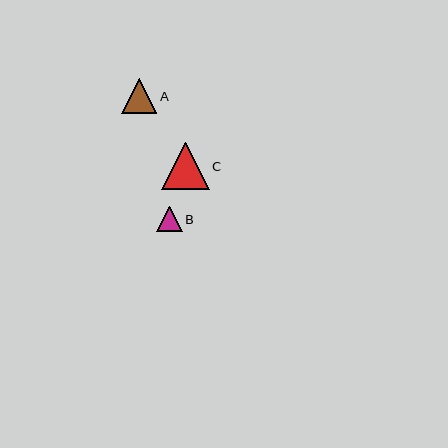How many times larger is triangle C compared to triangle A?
Triangle C is approximately 1.4 times the size of triangle A.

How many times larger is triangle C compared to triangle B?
Triangle C is approximately 1.9 times the size of triangle B.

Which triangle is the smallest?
Triangle B is the smallest with a size of approximately 25 pixels.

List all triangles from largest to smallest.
From largest to smallest: C, A, B.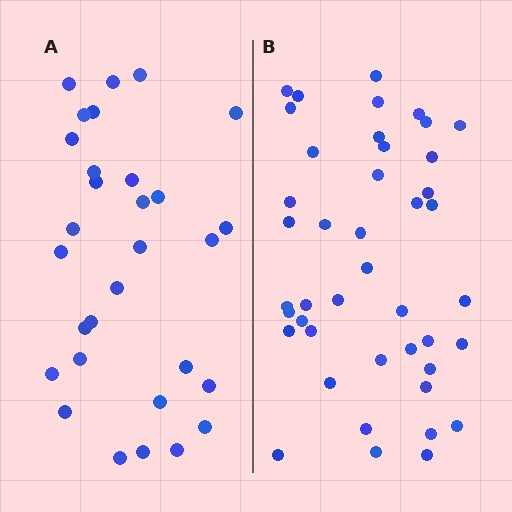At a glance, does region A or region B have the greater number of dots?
Region B (the right region) has more dots.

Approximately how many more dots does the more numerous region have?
Region B has approximately 15 more dots than region A.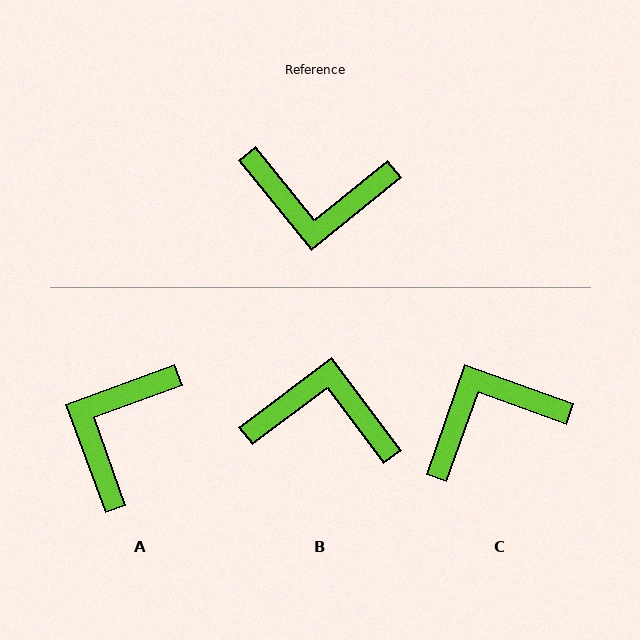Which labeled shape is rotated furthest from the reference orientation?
B, about 178 degrees away.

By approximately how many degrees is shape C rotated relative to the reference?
Approximately 149 degrees clockwise.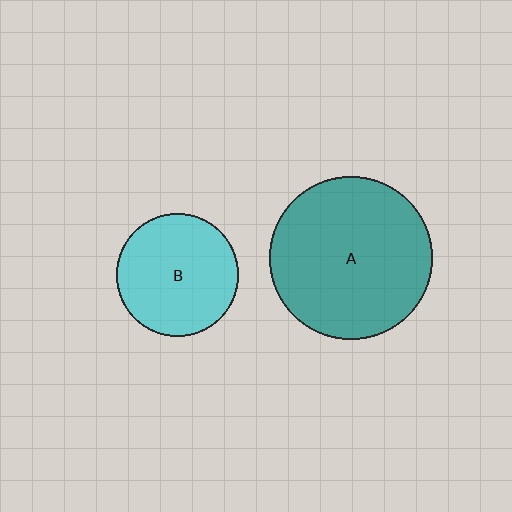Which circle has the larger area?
Circle A (teal).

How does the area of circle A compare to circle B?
Approximately 1.8 times.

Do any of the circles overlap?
No, none of the circles overlap.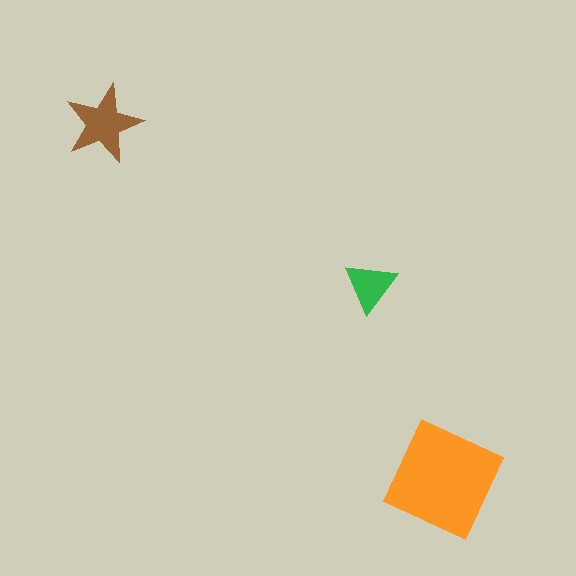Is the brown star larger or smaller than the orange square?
Smaller.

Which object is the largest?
The orange square.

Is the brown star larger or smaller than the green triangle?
Larger.